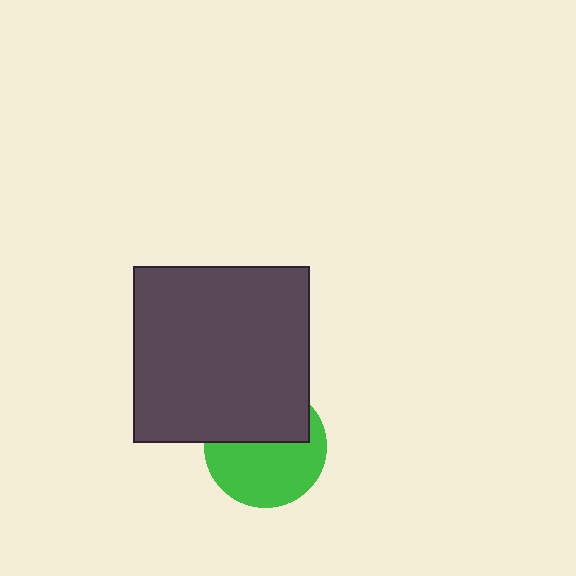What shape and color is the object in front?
The object in front is a dark gray square.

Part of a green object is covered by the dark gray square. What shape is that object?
It is a circle.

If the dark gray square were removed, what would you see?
You would see the complete green circle.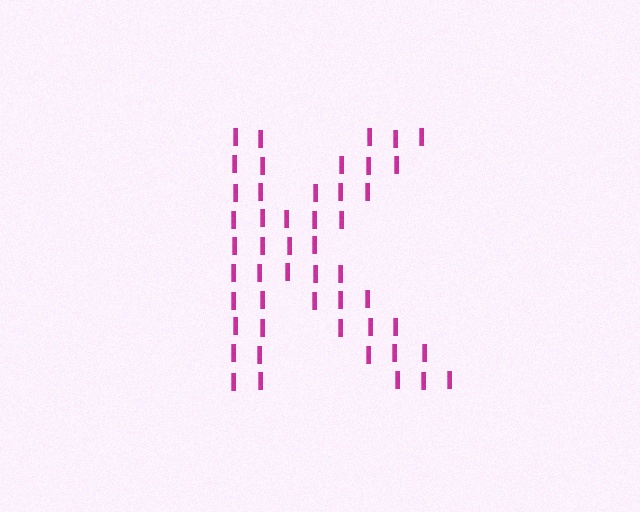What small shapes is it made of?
It is made of small letter I's.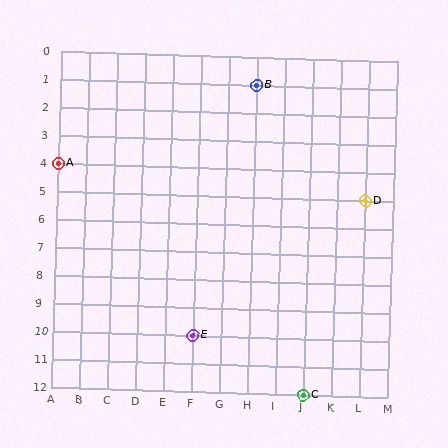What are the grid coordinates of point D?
Point D is at grid coordinates (L, 5).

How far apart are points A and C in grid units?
Points A and C are 9 columns and 8 rows apart (about 12.0 grid units diagonally).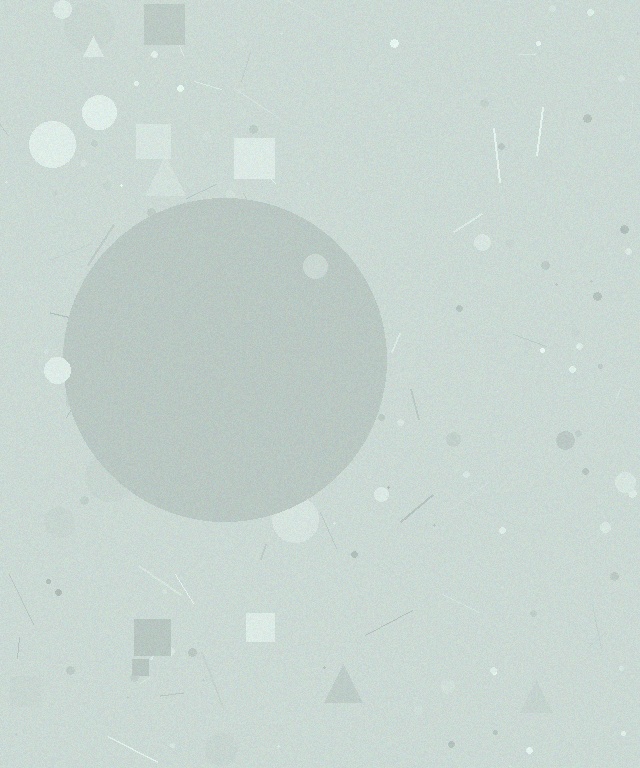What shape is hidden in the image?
A circle is hidden in the image.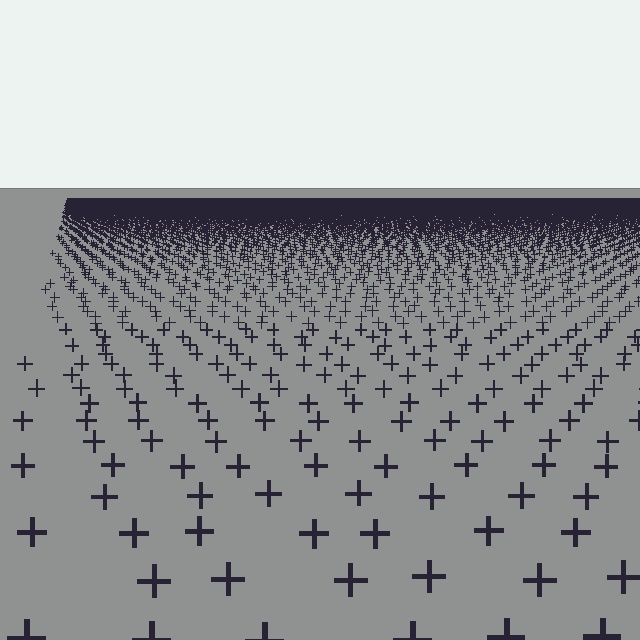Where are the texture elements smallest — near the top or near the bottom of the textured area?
Near the top.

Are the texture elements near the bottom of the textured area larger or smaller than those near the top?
Larger. Near the bottom, elements are closer to the viewer and appear at a bigger on-screen size.